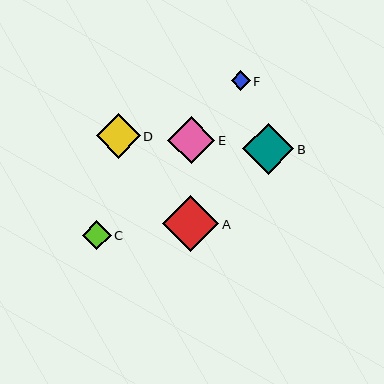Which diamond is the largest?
Diamond A is the largest with a size of approximately 56 pixels.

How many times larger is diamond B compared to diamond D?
Diamond B is approximately 1.2 times the size of diamond D.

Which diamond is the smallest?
Diamond F is the smallest with a size of approximately 19 pixels.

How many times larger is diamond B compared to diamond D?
Diamond B is approximately 1.2 times the size of diamond D.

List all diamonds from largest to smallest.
From largest to smallest: A, B, E, D, C, F.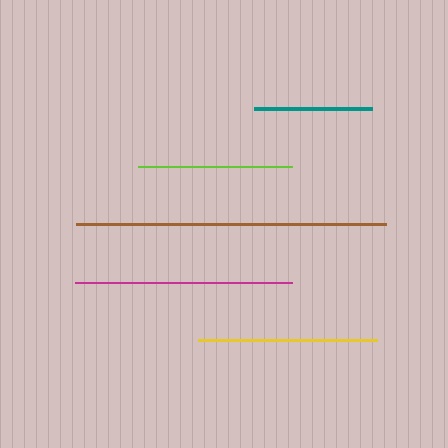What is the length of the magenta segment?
The magenta segment is approximately 217 pixels long.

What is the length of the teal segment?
The teal segment is approximately 118 pixels long.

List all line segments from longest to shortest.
From longest to shortest: brown, magenta, yellow, lime, teal.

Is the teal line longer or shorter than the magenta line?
The magenta line is longer than the teal line.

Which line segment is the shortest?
The teal line is the shortest at approximately 118 pixels.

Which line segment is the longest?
The brown line is the longest at approximately 310 pixels.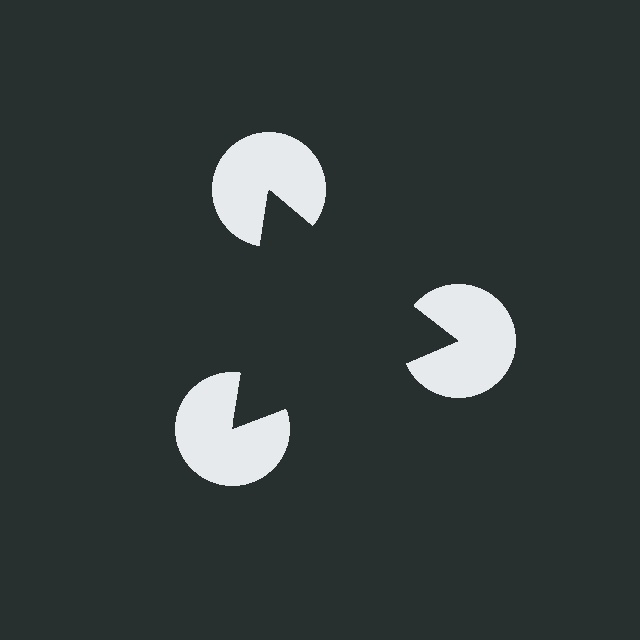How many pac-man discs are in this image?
There are 3 — one at each vertex of the illusory triangle.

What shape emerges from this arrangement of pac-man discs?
An illusory triangle — its edges are inferred from the aligned wedge cuts in the pac-man discs, not physically drawn.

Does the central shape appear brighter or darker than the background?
It typically appears slightly darker than the background, even though no actual brightness change is drawn.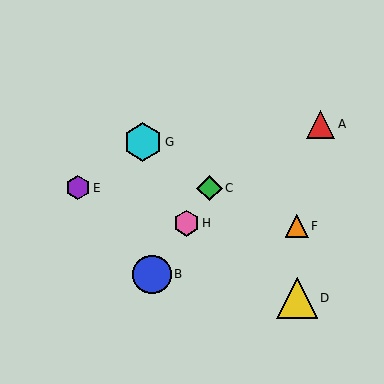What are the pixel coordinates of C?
Object C is at (209, 188).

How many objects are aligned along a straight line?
3 objects (B, C, H) are aligned along a straight line.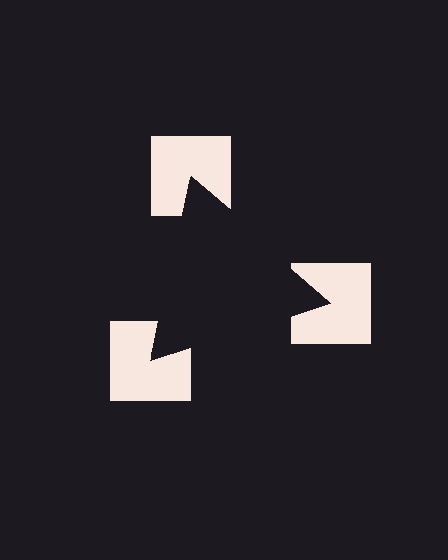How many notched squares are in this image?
There are 3 — one at each vertex of the illusory triangle.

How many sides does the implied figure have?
3 sides.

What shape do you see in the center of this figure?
An illusory triangle — its edges are inferred from the aligned wedge cuts in the notched squares, not physically drawn.